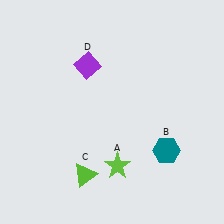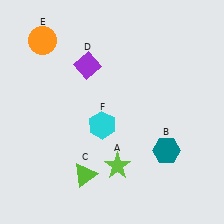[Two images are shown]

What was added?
An orange circle (E), a cyan hexagon (F) were added in Image 2.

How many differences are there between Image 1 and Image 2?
There are 2 differences between the two images.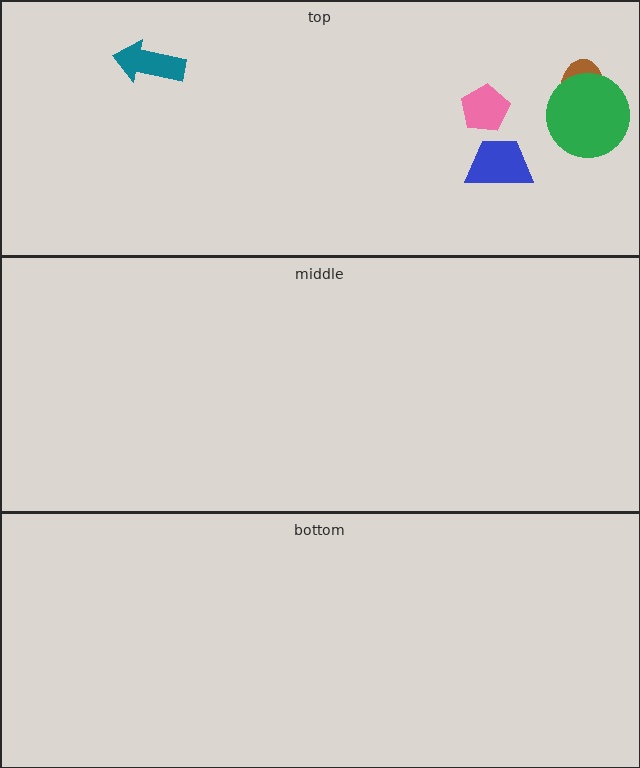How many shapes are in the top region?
5.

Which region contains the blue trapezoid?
The top region.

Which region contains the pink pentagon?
The top region.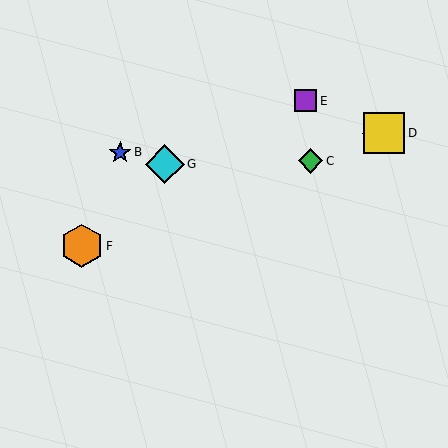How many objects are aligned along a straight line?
4 objects (A, C, D, F) are aligned along a straight line.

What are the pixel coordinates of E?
Object E is at (306, 101).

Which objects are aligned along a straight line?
Objects A, C, D, F are aligned along a straight line.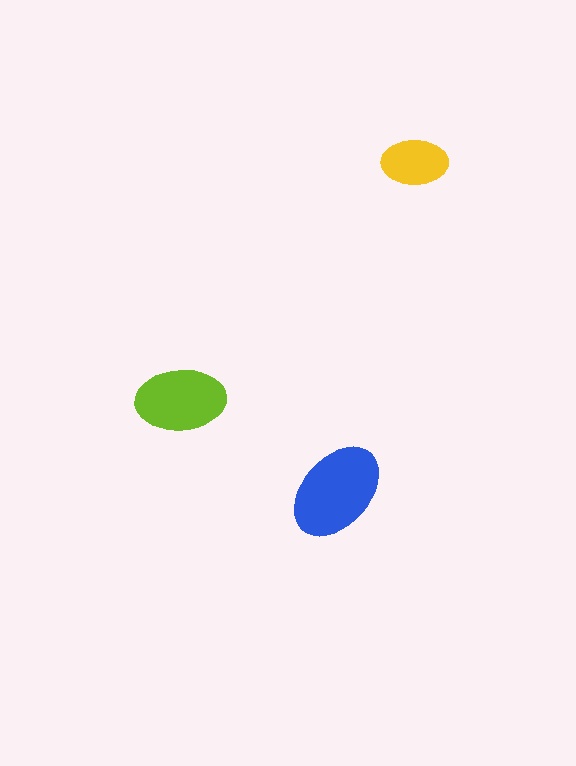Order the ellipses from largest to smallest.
the blue one, the lime one, the yellow one.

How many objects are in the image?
There are 3 objects in the image.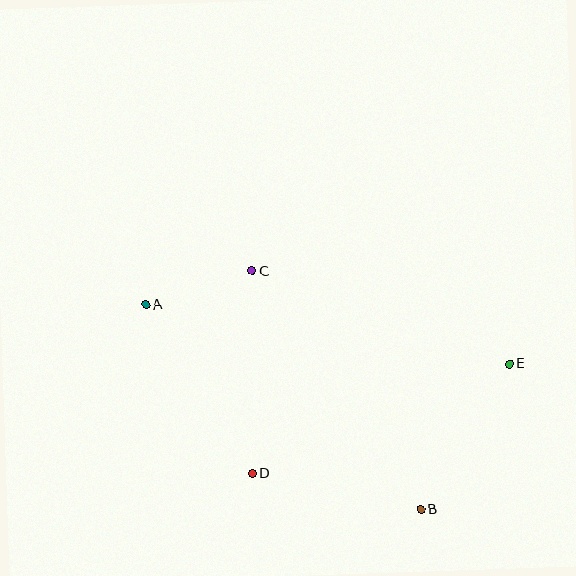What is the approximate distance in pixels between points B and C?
The distance between B and C is approximately 292 pixels.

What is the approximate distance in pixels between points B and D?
The distance between B and D is approximately 172 pixels.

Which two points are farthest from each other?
Points A and E are farthest from each other.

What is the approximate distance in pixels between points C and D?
The distance between C and D is approximately 203 pixels.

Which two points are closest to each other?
Points A and C are closest to each other.